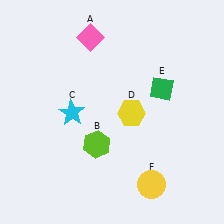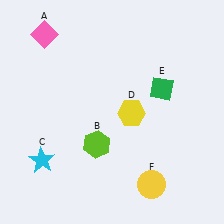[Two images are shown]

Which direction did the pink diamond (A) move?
The pink diamond (A) moved left.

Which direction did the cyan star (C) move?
The cyan star (C) moved down.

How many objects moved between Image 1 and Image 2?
2 objects moved between the two images.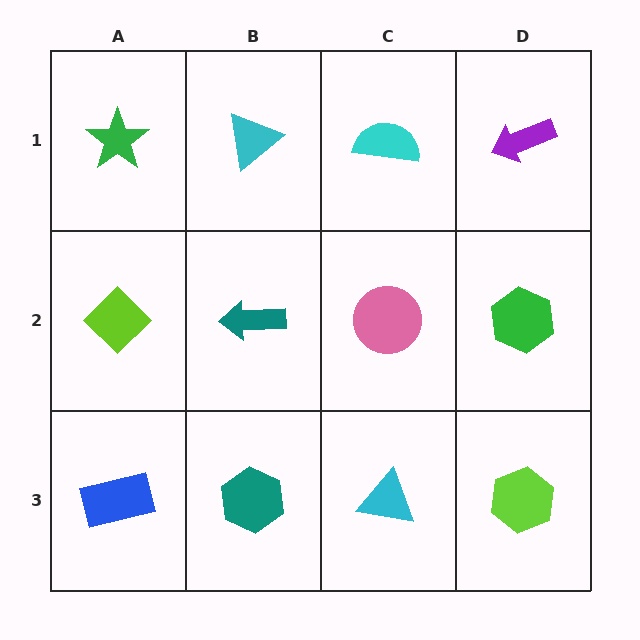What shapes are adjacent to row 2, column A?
A green star (row 1, column A), a blue rectangle (row 3, column A), a teal arrow (row 2, column B).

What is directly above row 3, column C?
A pink circle.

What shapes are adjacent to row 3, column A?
A lime diamond (row 2, column A), a teal hexagon (row 3, column B).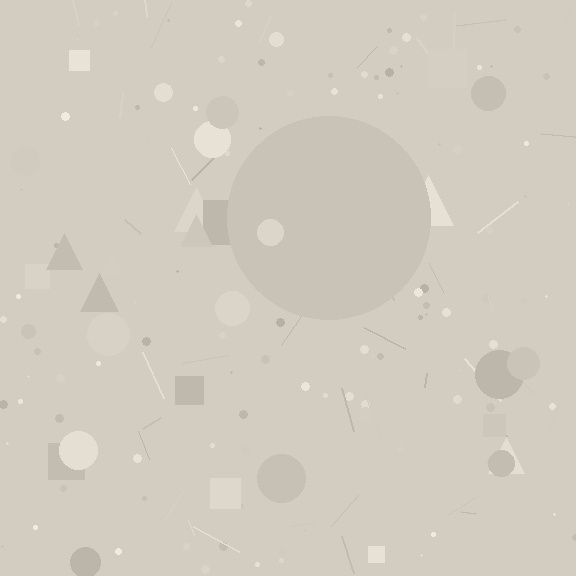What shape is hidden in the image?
A circle is hidden in the image.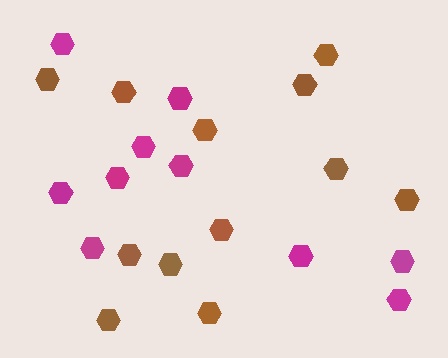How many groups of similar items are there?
There are 2 groups: one group of magenta hexagons (10) and one group of brown hexagons (12).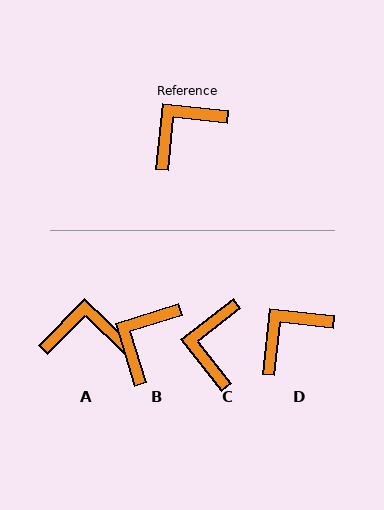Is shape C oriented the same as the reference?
No, it is off by about 44 degrees.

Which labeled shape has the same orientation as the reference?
D.